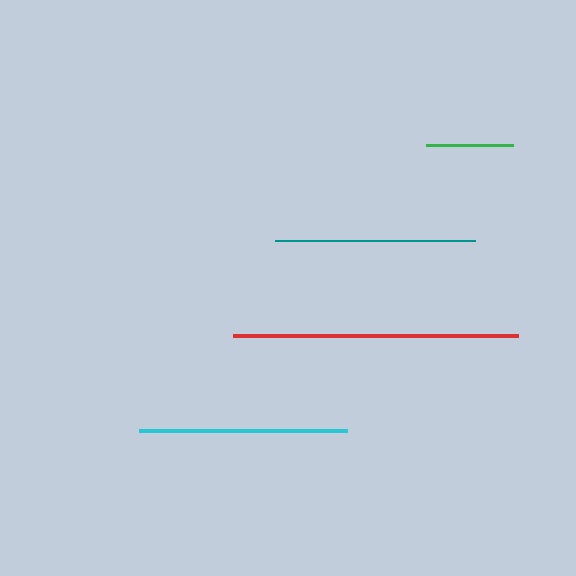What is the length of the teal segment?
The teal segment is approximately 200 pixels long.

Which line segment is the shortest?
The green line is the shortest at approximately 86 pixels.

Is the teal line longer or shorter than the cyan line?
The cyan line is longer than the teal line.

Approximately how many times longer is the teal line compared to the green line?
The teal line is approximately 2.3 times the length of the green line.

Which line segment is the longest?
The red line is the longest at approximately 286 pixels.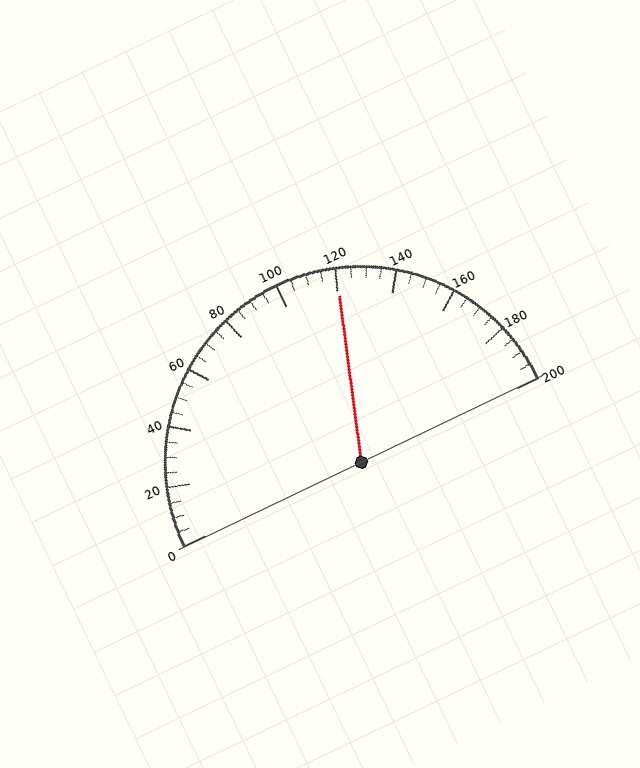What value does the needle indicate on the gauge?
The needle indicates approximately 120.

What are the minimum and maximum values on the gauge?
The gauge ranges from 0 to 200.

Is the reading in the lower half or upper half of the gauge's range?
The reading is in the upper half of the range (0 to 200).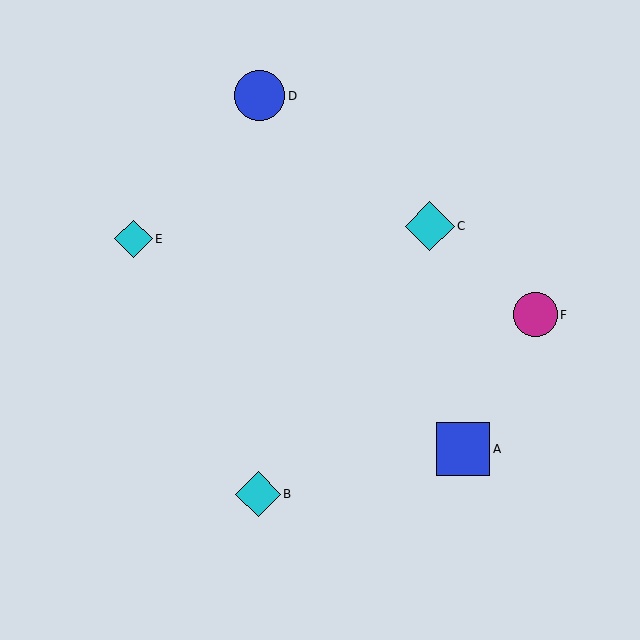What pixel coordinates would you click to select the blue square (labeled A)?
Click at (463, 449) to select the blue square A.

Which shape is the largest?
The blue square (labeled A) is the largest.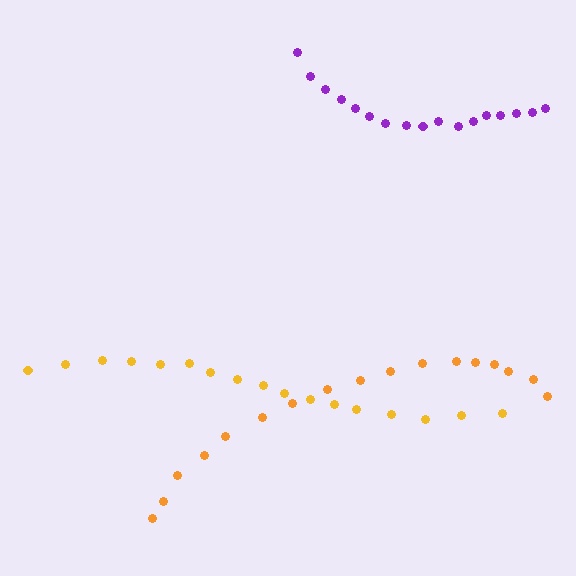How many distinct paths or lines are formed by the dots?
There are 3 distinct paths.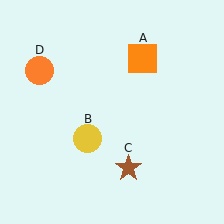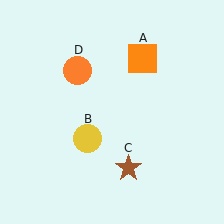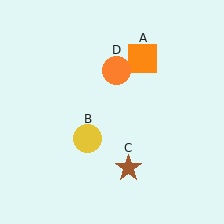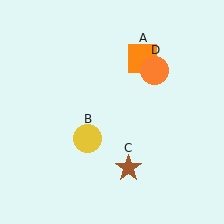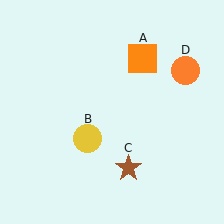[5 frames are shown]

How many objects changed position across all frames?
1 object changed position: orange circle (object D).